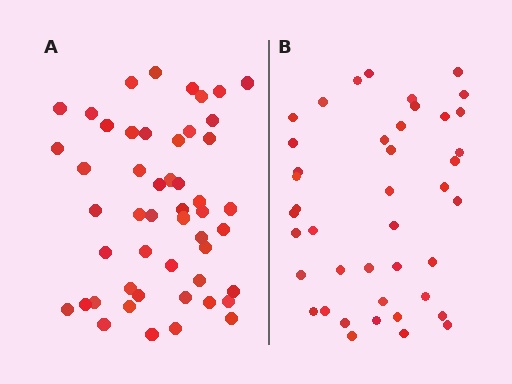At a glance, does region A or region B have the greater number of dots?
Region A (the left region) has more dots.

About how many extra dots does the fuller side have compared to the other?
Region A has roughly 8 or so more dots than region B.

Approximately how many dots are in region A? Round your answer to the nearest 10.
About 50 dots.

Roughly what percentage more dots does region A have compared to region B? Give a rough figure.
About 20% more.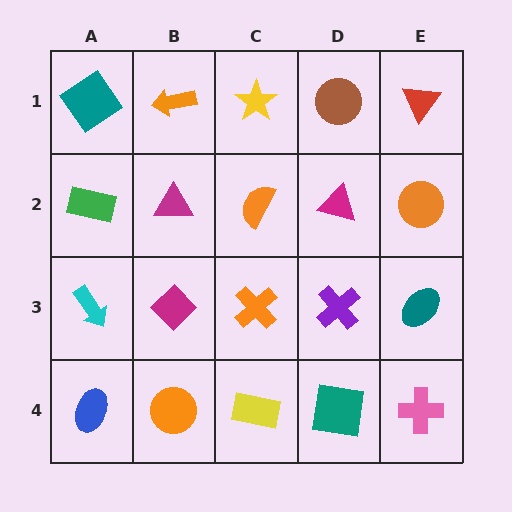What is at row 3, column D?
A purple cross.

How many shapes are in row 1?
5 shapes.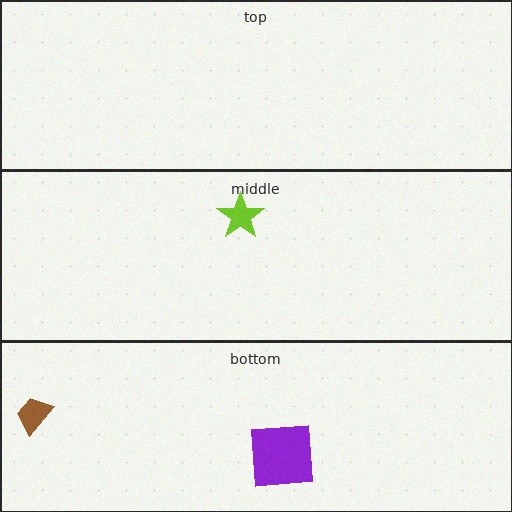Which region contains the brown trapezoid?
The bottom region.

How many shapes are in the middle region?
1.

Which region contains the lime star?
The middle region.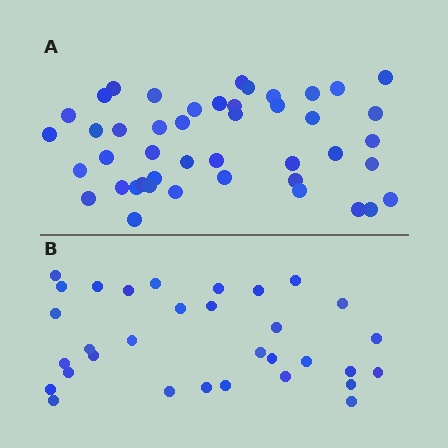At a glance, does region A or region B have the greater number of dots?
Region A (the top region) has more dots.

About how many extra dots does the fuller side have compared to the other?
Region A has approximately 15 more dots than region B.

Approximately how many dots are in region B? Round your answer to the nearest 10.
About 30 dots. (The exact count is 32, which rounds to 30.)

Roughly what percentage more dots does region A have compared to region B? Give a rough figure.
About 40% more.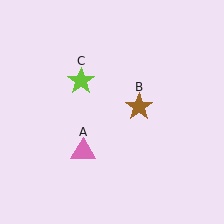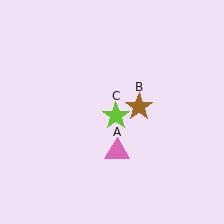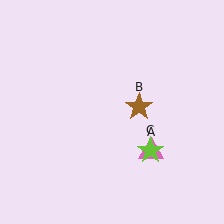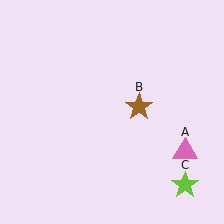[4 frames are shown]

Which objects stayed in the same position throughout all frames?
Brown star (object B) remained stationary.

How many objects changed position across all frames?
2 objects changed position: pink triangle (object A), lime star (object C).